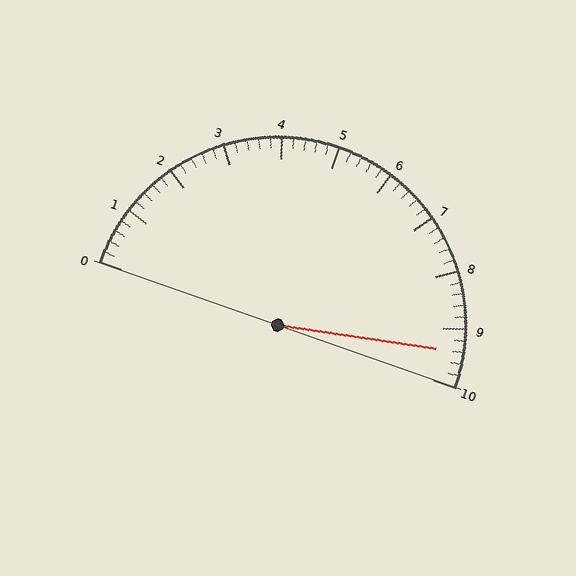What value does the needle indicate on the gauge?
The needle indicates approximately 9.4.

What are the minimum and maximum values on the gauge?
The gauge ranges from 0 to 10.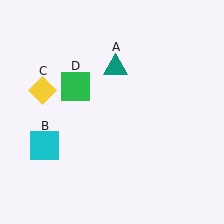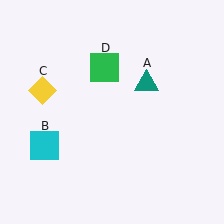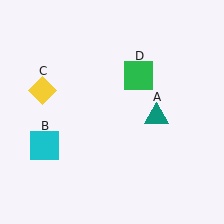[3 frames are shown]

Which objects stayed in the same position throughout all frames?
Cyan square (object B) and yellow diamond (object C) remained stationary.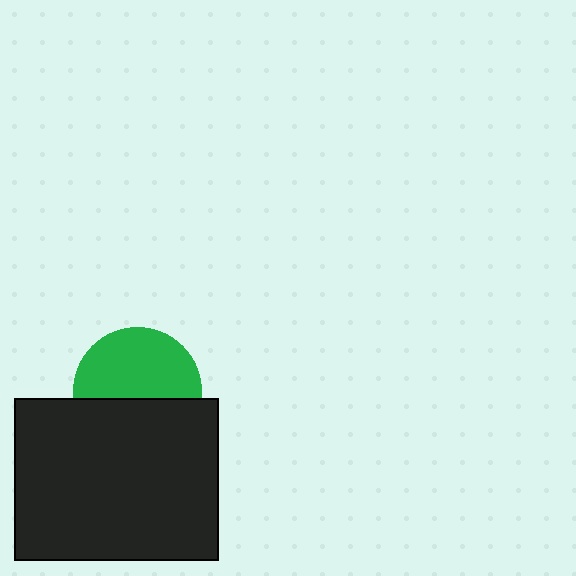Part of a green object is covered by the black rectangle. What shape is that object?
It is a circle.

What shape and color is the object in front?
The object in front is a black rectangle.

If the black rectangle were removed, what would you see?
You would see the complete green circle.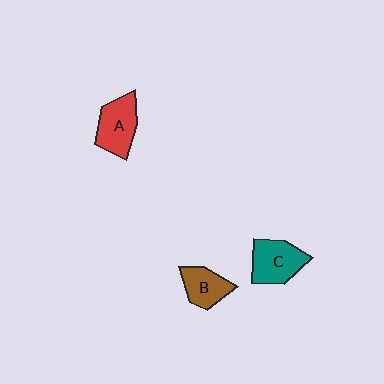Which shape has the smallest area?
Shape B (brown).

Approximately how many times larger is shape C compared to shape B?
Approximately 1.3 times.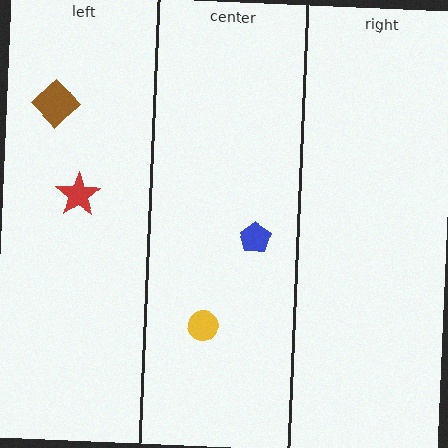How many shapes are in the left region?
2.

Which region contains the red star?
The left region.